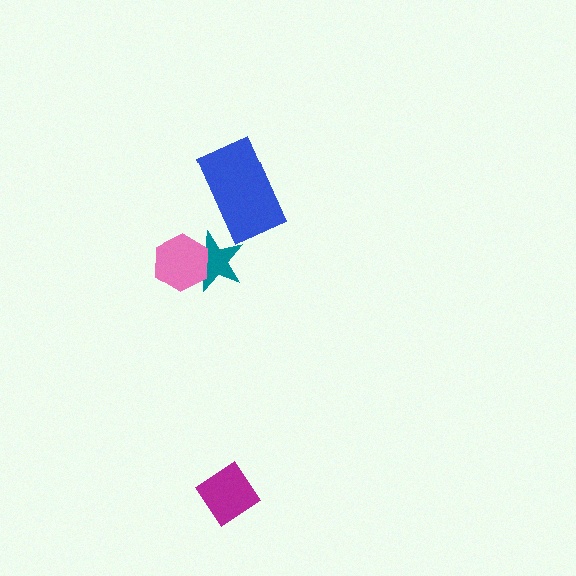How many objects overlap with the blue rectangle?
0 objects overlap with the blue rectangle.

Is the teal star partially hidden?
Yes, it is partially covered by another shape.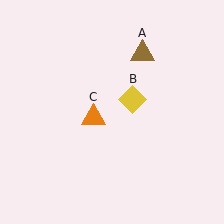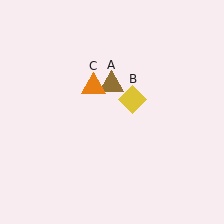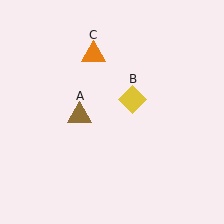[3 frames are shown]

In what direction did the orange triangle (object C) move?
The orange triangle (object C) moved up.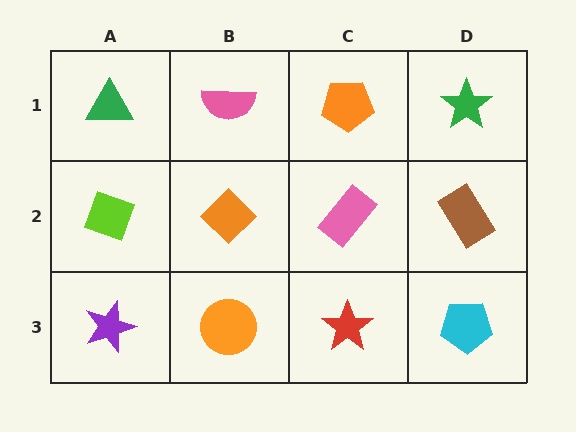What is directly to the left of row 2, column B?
A lime diamond.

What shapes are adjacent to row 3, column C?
A pink rectangle (row 2, column C), an orange circle (row 3, column B), a cyan pentagon (row 3, column D).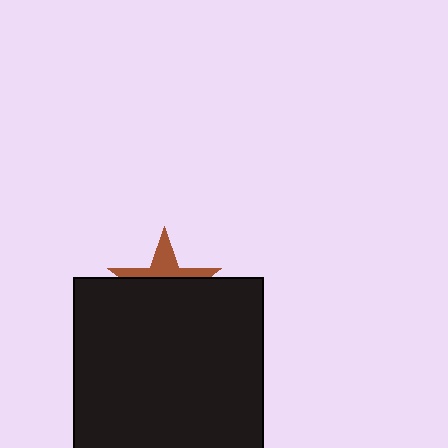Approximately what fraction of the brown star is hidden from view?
Roughly 62% of the brown star is hidden behind the black square.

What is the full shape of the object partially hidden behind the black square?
The partially hidden object is a brown star.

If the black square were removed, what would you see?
You would see the complete brown star.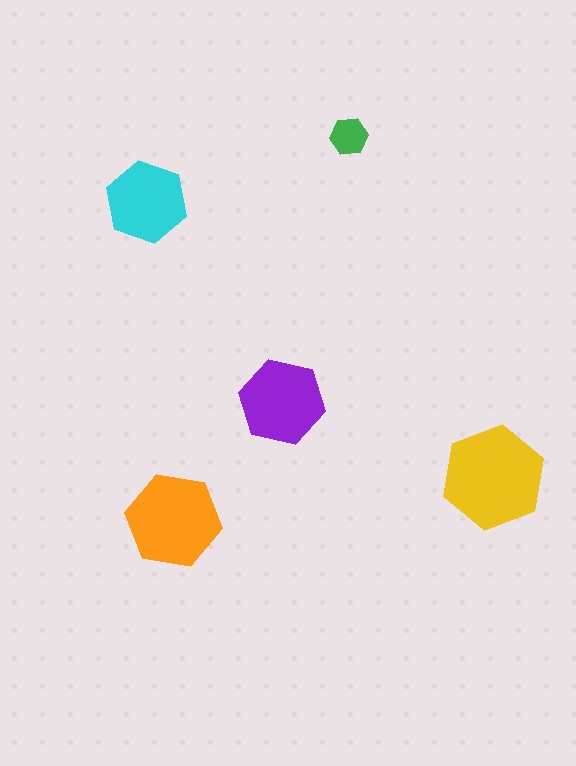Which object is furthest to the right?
The yellow hexagon is rightmost.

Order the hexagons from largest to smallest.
the yellow one, the orange one, the purple one, the cyan one, the green one.